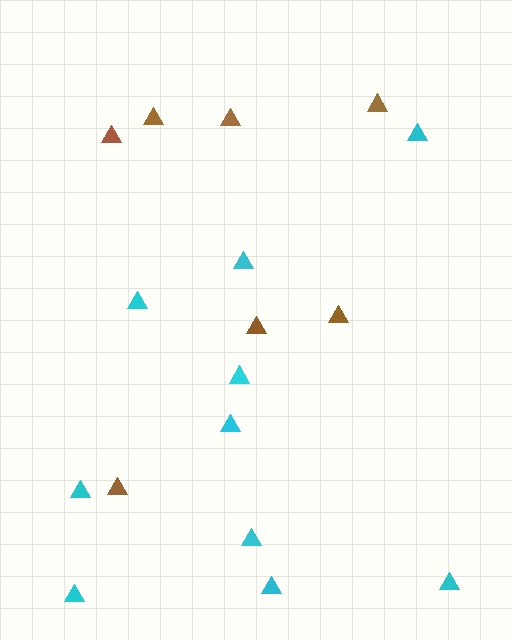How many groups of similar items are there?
There are 2 groups: one group of cyan triangles (10) and one group of brown triangles (7).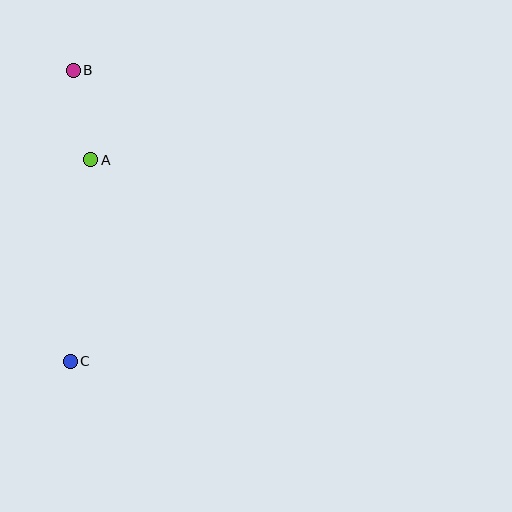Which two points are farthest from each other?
Points B and C are farthest from each other.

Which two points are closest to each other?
Points A and B are closest to each other.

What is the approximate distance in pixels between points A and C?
The distance between A and C is approximately 202 pixels.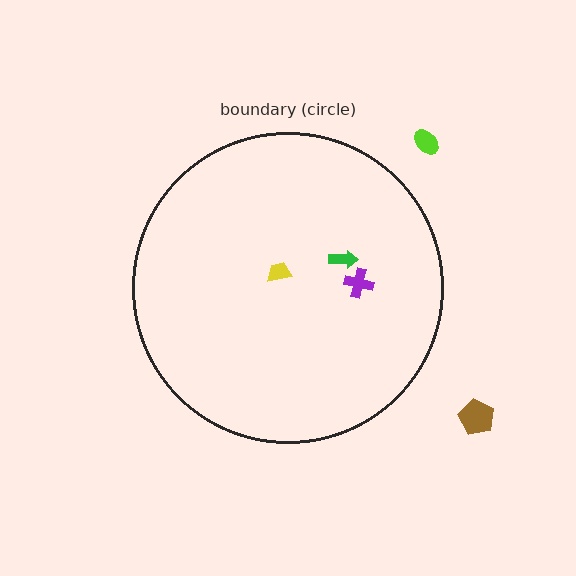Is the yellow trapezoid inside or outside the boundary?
Inside.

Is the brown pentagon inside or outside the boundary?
Outside.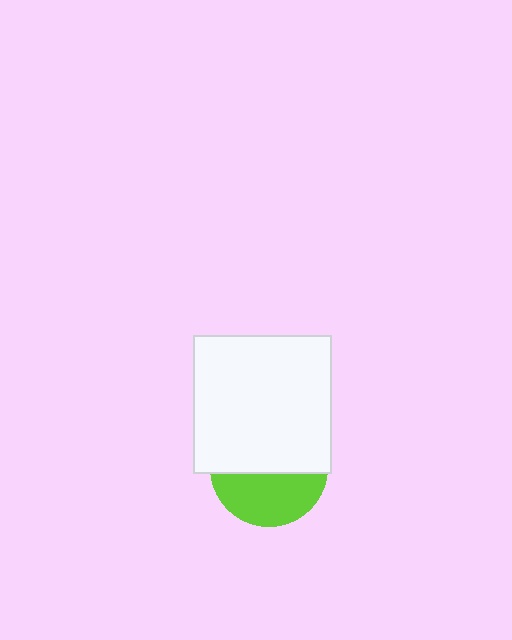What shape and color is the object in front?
The object in front is a white square.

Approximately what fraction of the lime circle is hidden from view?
Roughly 56% of the lime circle is hidden behind the white square.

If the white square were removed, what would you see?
You would see the complete lime circle.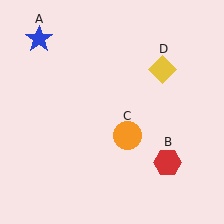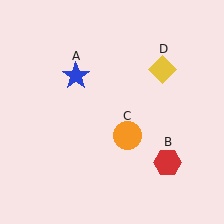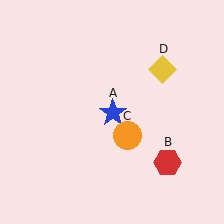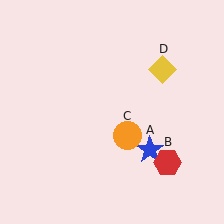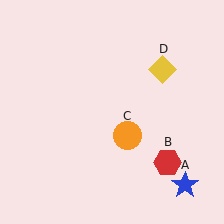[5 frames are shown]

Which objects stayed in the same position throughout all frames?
Red hexagon (object B) and orange circle (object C) and yellow diamond (object D) remained stationary.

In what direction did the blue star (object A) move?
The blue star (object A) moved down and to the right.